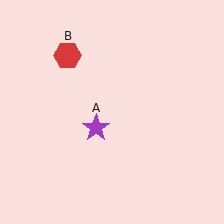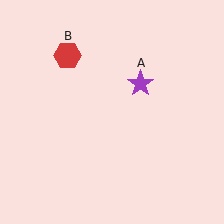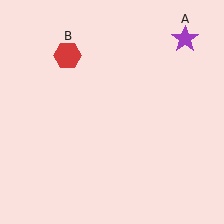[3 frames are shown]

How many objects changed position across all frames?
1 object changed position: purple star (object A).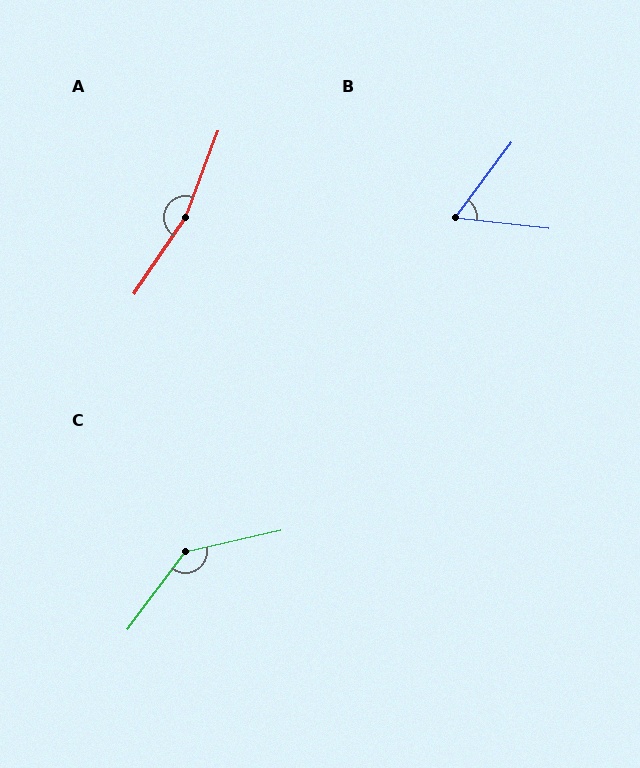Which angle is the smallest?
B, at approximately 60 degrees.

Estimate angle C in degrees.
Approximately 139 degrees.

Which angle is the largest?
A, at approximately 167 degrees.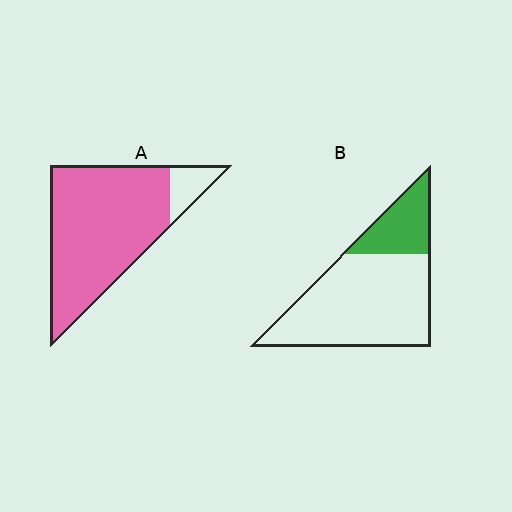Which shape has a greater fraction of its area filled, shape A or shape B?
Shape A.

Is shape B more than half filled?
No.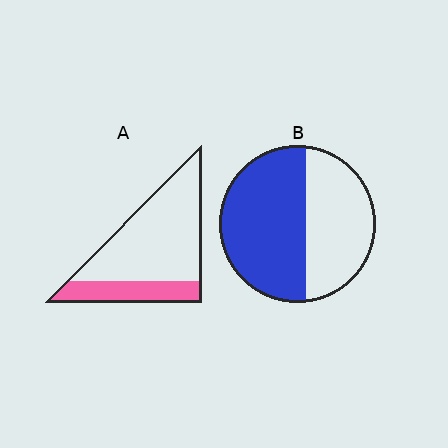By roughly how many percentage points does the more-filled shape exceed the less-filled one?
By roughly 30 percentage points (B over A).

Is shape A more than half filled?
No.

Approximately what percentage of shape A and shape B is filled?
A is approximately 25% and B is approximately 55%.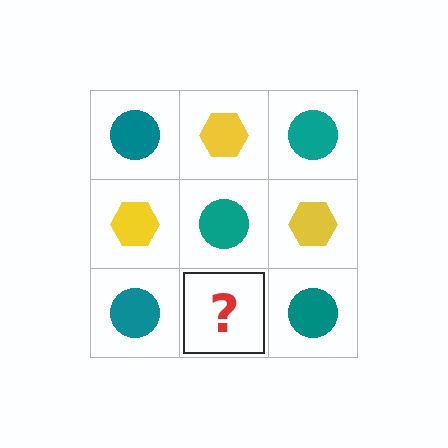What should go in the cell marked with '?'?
The missing cell should contain a yellow hexagon.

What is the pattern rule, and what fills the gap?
The rule is that it alternates teal circle and yellow hexagon in a checkerboard pattern. The gap should be filled with a yellow hexagon.